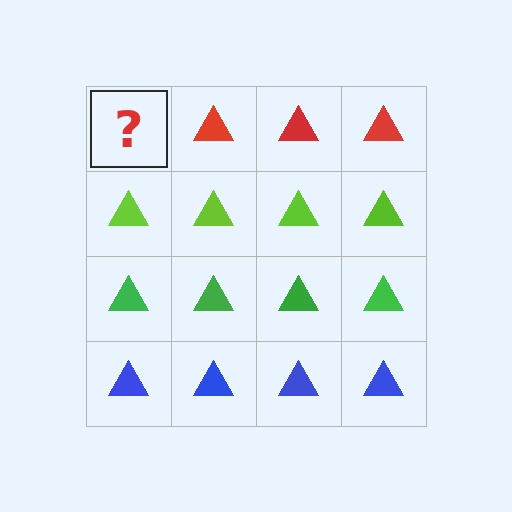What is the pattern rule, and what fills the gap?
The rule is that each row has a consistent color. The gap should be filled with a red triangle.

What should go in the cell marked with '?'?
The missing cell should contain a red triangle.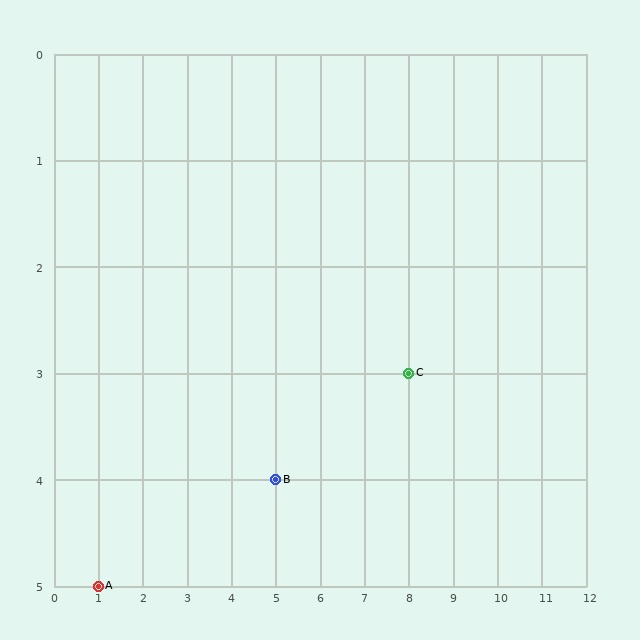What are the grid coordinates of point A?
Point A is at grid coordinates (1, 5).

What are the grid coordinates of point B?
Point B is at grid coordinates (5, 4).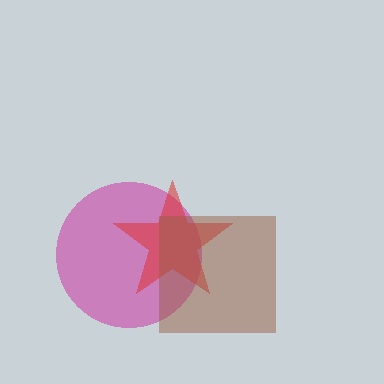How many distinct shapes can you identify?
There are 3 distinct shapes: a magenta circle, a red star, a brown square.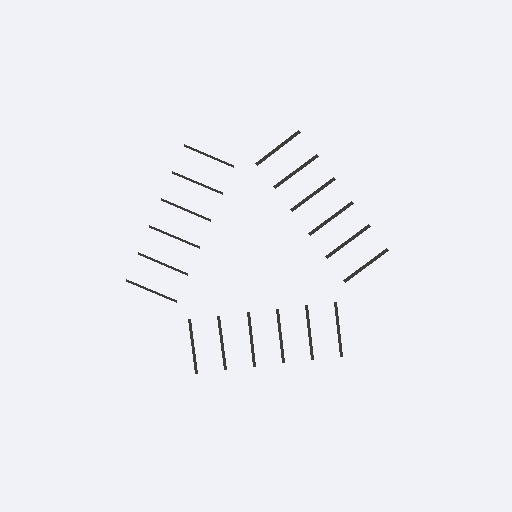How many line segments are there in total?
18 — 6 along each of the 3 edges.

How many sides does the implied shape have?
3 sides — the line-ends trace a triangle.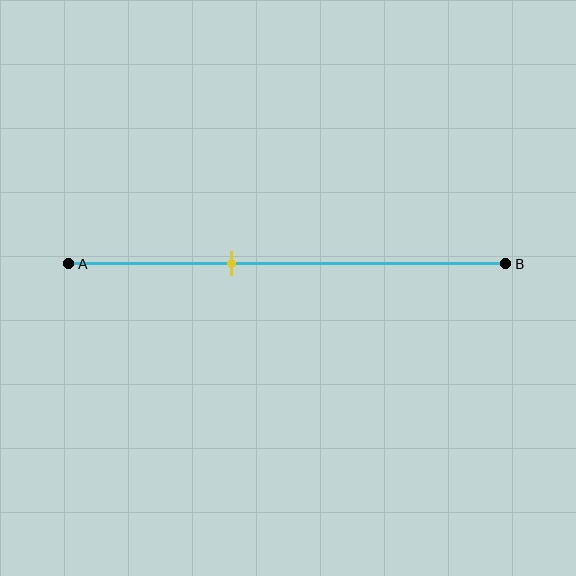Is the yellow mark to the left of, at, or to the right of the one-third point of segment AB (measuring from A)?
The yellow mark is to the right of the one-third point of segment AB.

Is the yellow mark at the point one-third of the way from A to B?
No, the mark is at about 35% from A, not at the 33% one-third point.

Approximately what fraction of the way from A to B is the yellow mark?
The yellow mark is approximately 35% of the way from A to B.